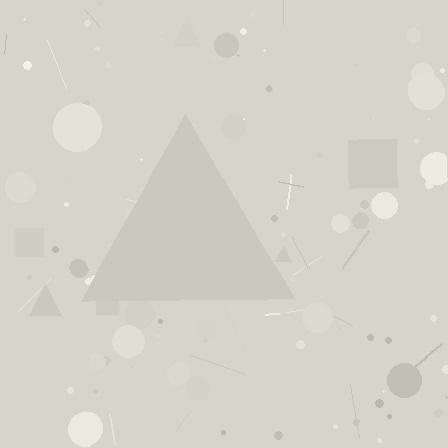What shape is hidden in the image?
A triangle is hidden in the image.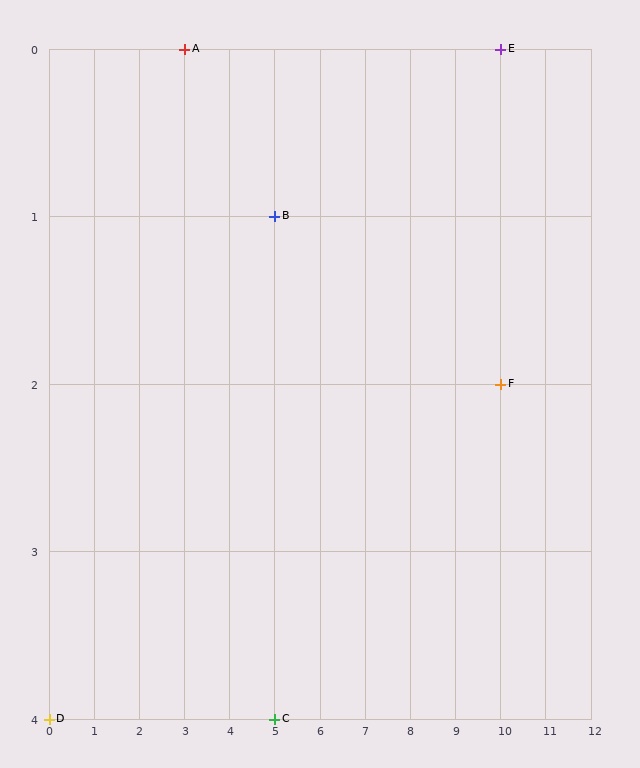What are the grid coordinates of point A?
Point A is at grid coordinates (3, 0).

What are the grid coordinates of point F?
Point F is at grid coordinates (10, 2).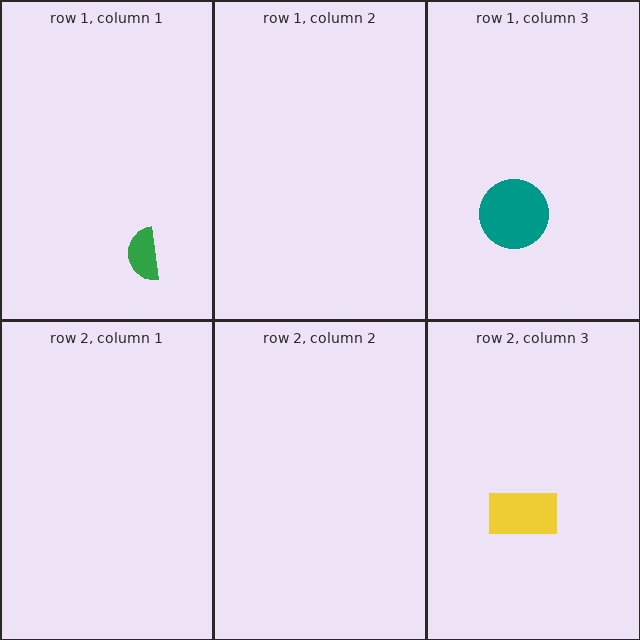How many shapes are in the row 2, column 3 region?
1.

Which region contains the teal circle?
The row 1, column 3 region.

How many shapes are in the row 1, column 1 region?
1.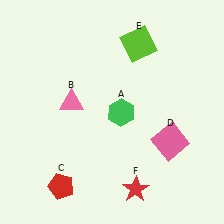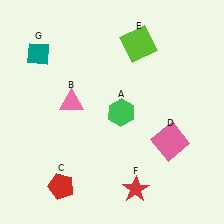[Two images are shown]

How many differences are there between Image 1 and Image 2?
There is 1 difference between the two images.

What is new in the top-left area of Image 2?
A teal diamond (G) was added in the top-left area of Image 2.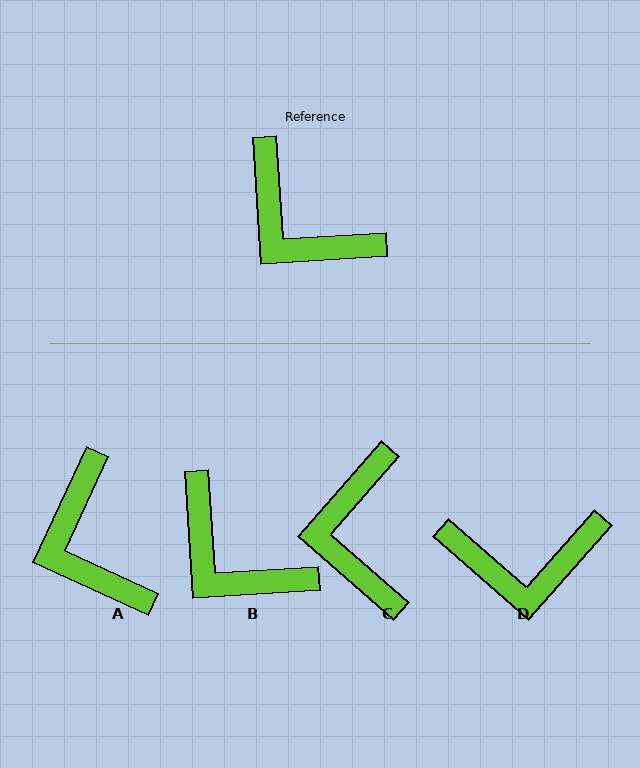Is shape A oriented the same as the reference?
No, it is off by about 28 degrees.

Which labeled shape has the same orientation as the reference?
B.